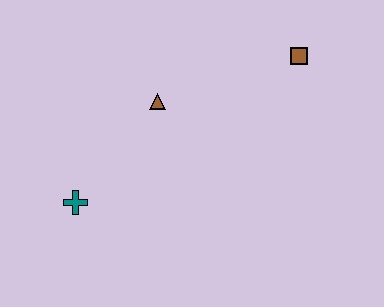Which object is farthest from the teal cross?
The brown square is farthest from the teal cross.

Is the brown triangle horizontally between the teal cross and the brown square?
Yes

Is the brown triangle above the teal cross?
Yes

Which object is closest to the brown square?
The brown triangle is closest to the brown square.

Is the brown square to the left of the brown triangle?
No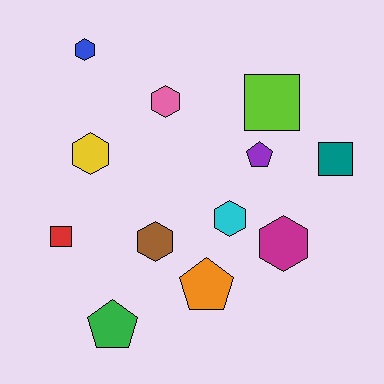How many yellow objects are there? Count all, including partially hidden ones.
There is 1 yellow object.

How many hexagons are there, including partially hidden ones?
There are 6 hexagons.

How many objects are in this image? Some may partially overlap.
There are 12 objects.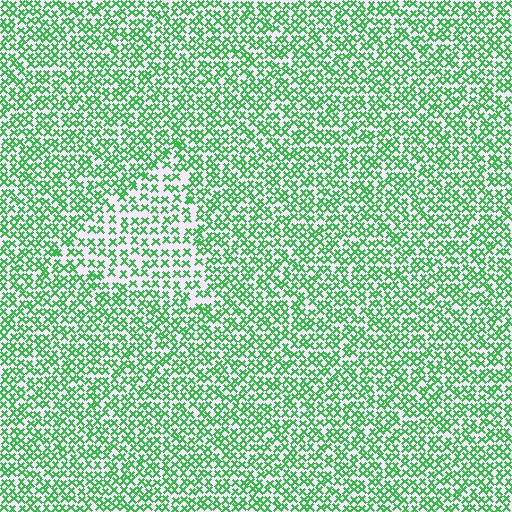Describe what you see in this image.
The image contains small green elements arranged at two different densities. A triangle-shaped region is visible where the elements are less densely packed than the surrounding area.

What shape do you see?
I see a triangle.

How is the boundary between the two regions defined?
The boundary is defined by a change in element density (approximately 1.6x ratio). All elements are the same color, size, and shape.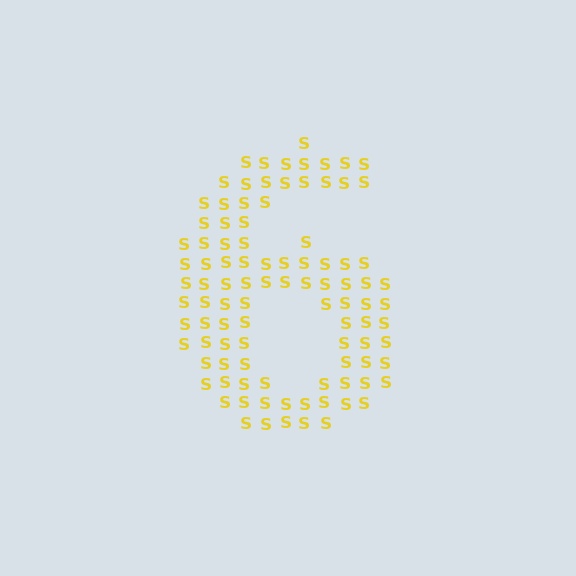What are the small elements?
The small elements are letter S's.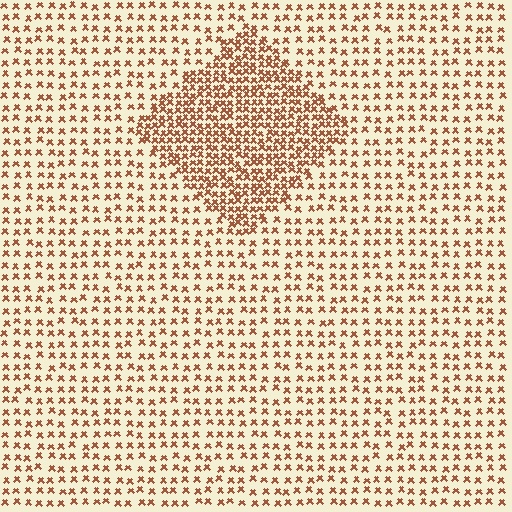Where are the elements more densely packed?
The elements are more densely packed inside the diamond boundary.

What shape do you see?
I see a diamond.